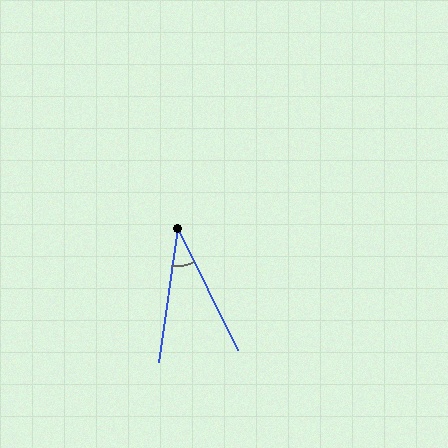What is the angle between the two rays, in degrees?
Approximately 34 degrees.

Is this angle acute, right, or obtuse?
It is acute.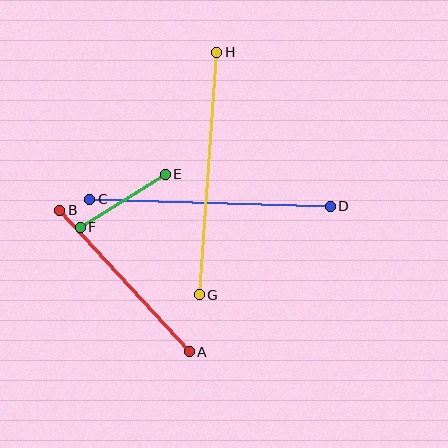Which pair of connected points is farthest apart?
Points G and H are farthest apart.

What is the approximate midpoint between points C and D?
The midpoint is at approximately (210, 203) pixels.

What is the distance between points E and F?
The distance is approximately 100 pixels.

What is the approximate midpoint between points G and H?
The midpoint is at approximately (208, 174) pixels.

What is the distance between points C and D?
The distance is approximately 241 pixels.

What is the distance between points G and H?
The distance is approximately 243 pixels.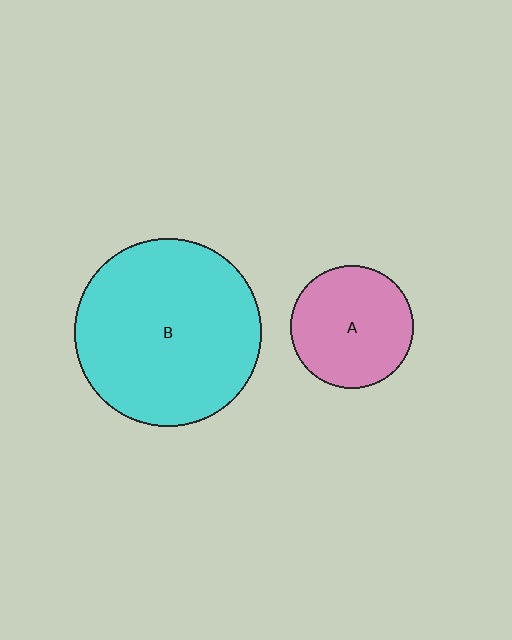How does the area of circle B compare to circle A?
Approximately 2.3 times.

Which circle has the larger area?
Circle B (cyan).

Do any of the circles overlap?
No, none of the circles overlap.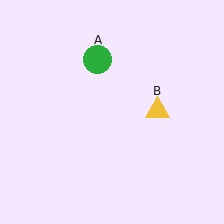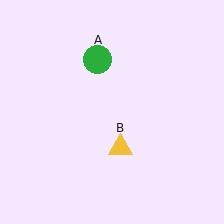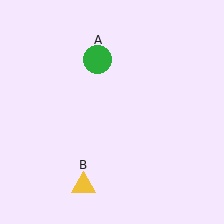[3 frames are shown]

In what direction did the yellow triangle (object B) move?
The yellow triangle (object B) moved down and to the left.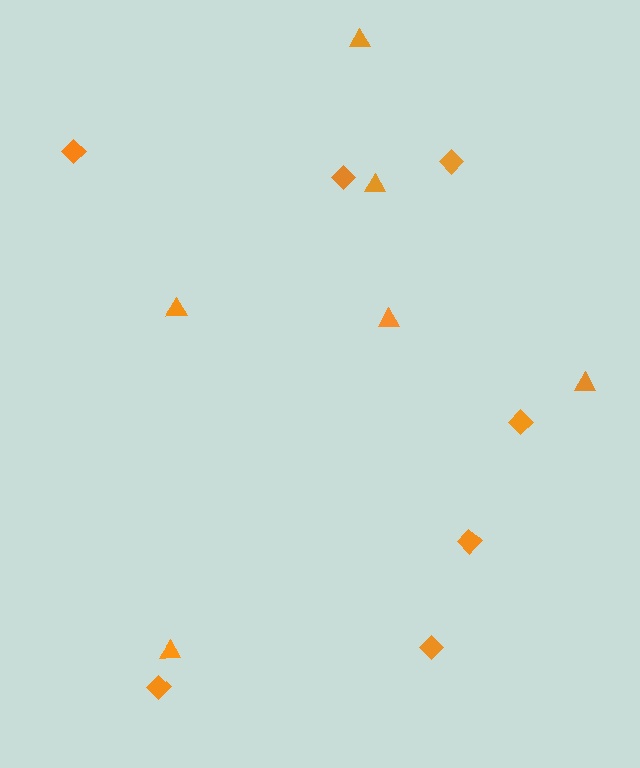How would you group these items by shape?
There are 2 groups: one group of diamonds (7) and one group of triangles (6).